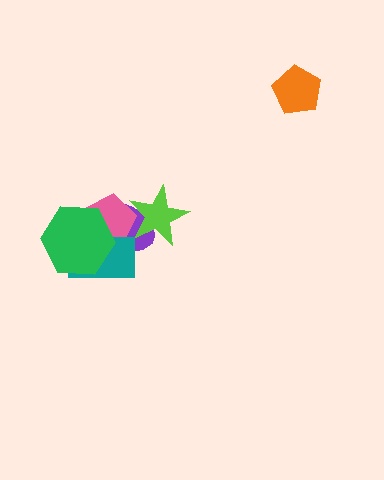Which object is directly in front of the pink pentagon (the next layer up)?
The lime star is directly in front of the pink pentagon.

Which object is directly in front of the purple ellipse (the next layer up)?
The pink pentagon is directly in front of the purple ellipse.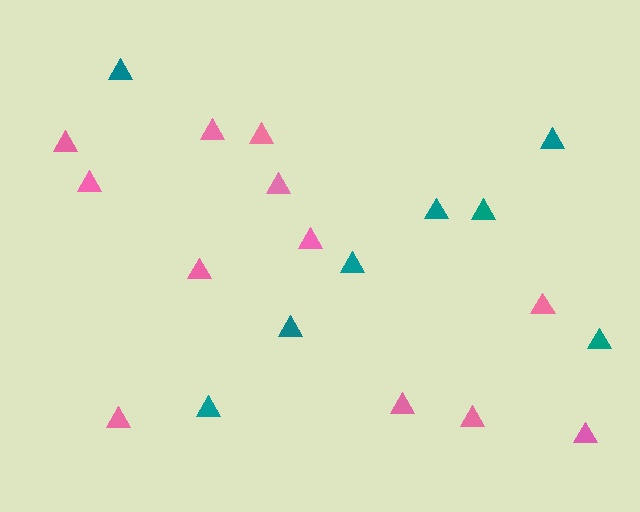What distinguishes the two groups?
There are 2 groups: one group of teal triangles (8) and one group of pink triangles (12).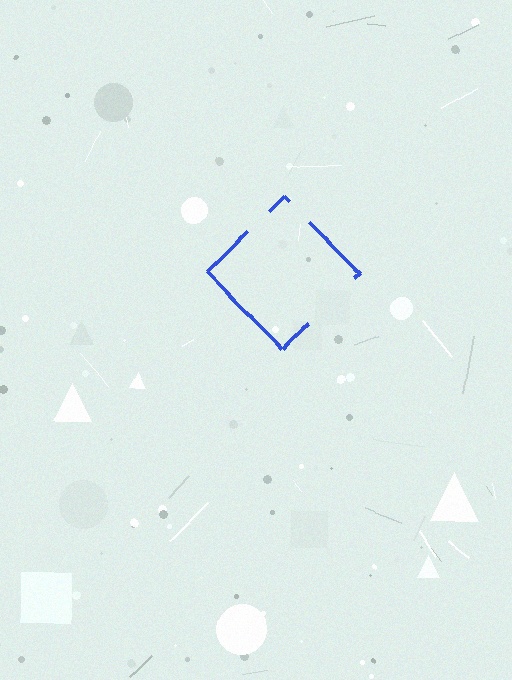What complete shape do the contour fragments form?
The contour fragments form a diamond.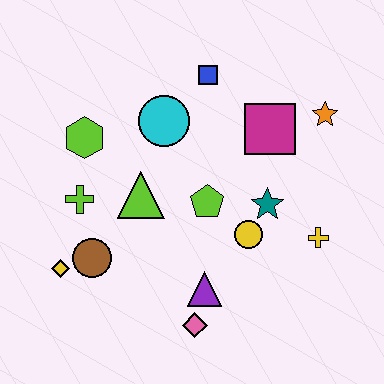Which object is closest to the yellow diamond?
The brown circle is closest to the yellow diamond.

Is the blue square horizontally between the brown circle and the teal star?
Yes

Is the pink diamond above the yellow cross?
No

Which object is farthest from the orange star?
The yellow diamond is farthest from the orange star.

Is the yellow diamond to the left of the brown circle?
Yes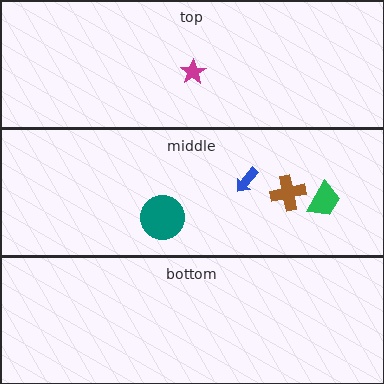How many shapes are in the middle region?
4.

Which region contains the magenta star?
The top region.